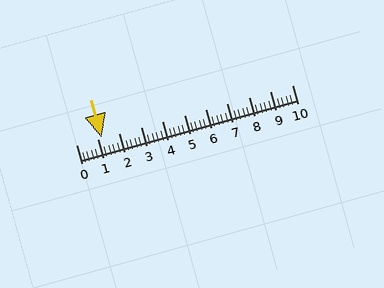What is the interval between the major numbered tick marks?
The major tick marks are spaced 1 units apart.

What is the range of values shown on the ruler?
The ruler shows values from 0 to 10.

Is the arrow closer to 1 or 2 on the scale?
The arrow is closer to 1.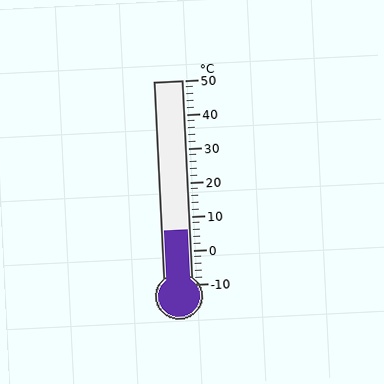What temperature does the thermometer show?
The thermometer shows approximately 6°C.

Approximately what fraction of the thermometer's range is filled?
The thermometer is filled to approximately 25% of its range.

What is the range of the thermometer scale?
The thermometer scale ranges from -10°C to 50°C.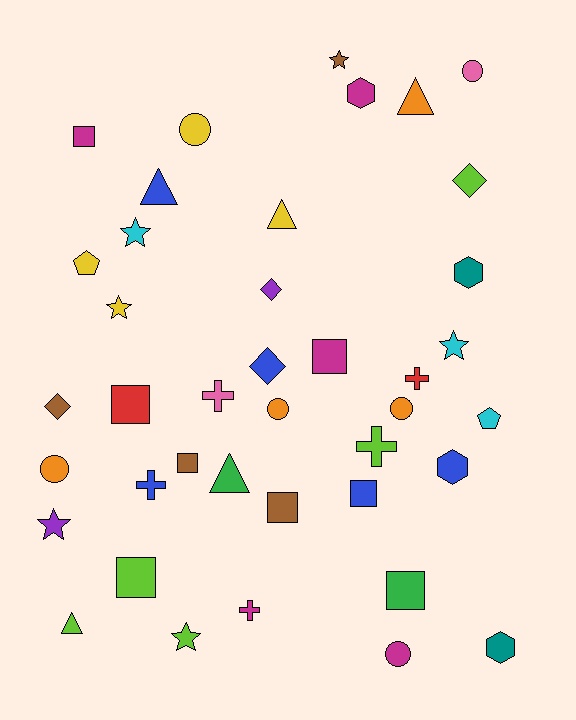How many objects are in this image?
There are 40 objects.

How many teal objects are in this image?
There are 2 teal objects.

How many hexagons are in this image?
There are 4 hexagons.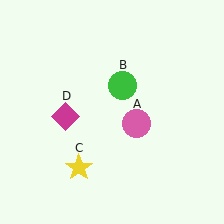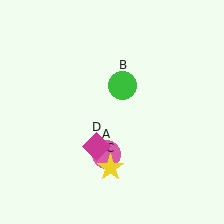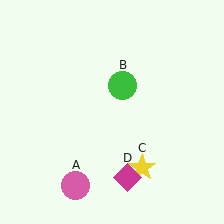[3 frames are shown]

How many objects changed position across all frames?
3 objects changed position: pink circle (object A), yellow star (object C), magenta diamond (object D).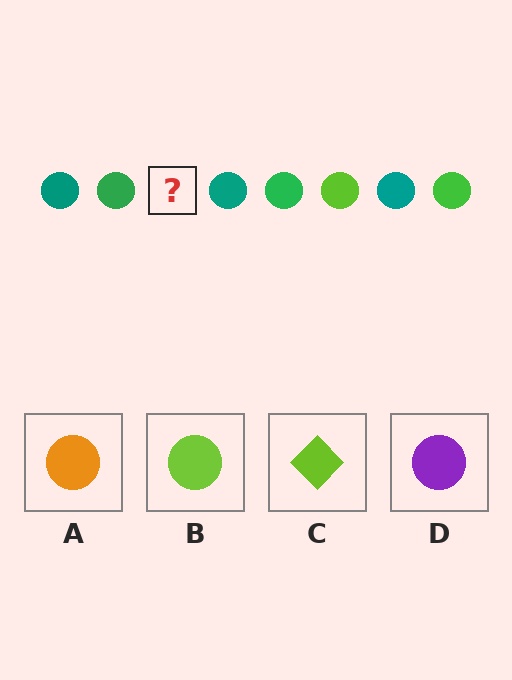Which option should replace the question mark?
Option B.